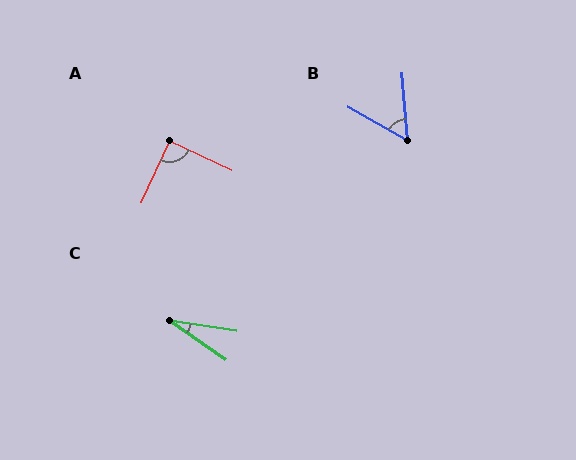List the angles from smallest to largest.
C (26°), B (56°), A (89°).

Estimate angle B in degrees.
Approximately 56 degrees.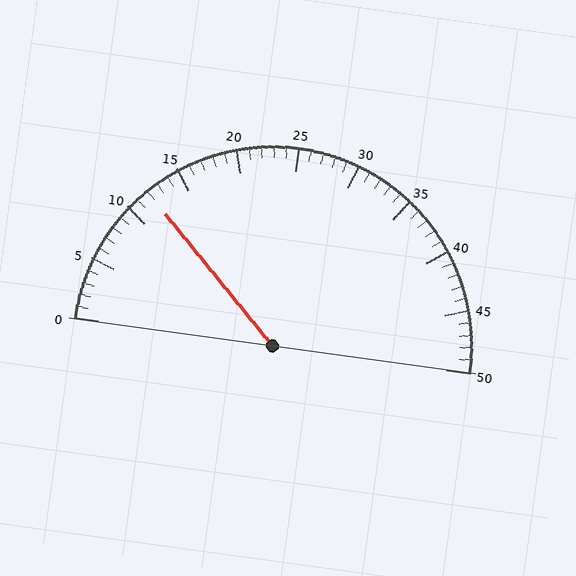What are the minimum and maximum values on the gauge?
The gauge ranges from 0 to 50.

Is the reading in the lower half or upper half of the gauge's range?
The reading is in the lower half of the range (0 to 50).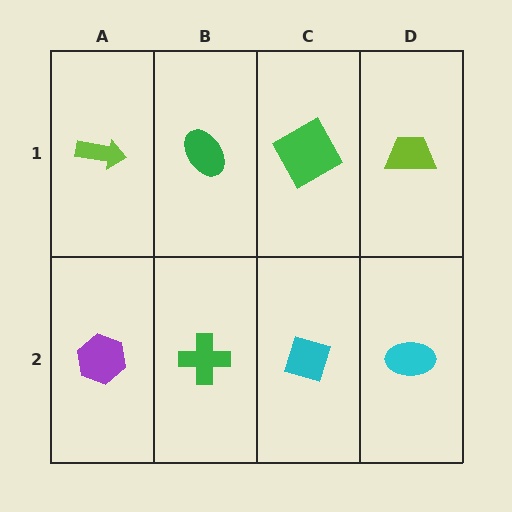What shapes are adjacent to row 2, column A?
A lime arrow (row 1, column A), a green cross (row 2, column B).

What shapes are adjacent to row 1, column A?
A purple hexagon (row 2, column A), a green ellipse (row 1, column B).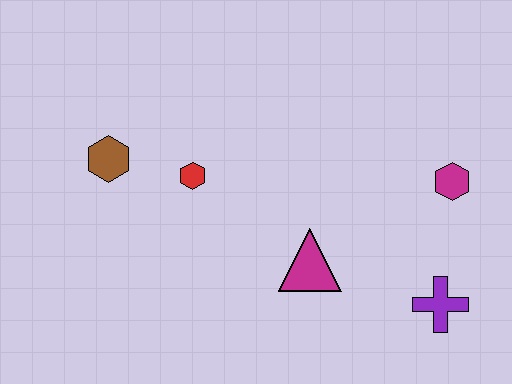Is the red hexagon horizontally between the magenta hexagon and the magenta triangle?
No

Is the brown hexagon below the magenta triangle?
No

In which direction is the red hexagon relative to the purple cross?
The red hexagon is to the left of the purple cross.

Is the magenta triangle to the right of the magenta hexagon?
No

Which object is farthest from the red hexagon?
The purple cross is farthest from the red hexagon.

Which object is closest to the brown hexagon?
The red hexagon is closest to the brown hexagon.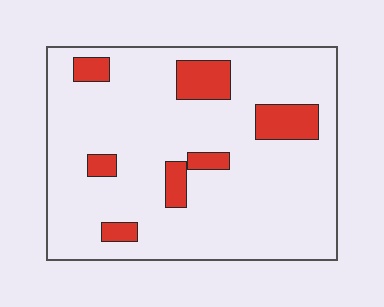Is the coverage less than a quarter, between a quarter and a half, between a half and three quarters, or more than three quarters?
Less than a quarter.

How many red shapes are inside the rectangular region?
7.